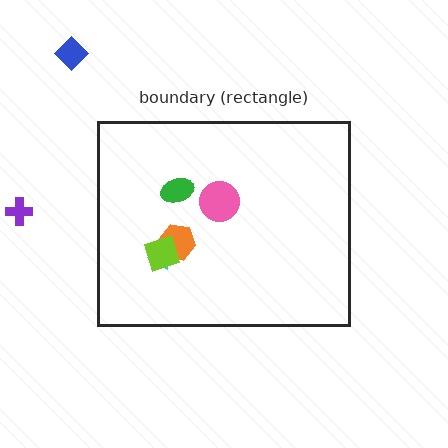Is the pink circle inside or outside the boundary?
Inside.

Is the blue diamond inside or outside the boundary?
Outside.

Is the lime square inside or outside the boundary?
Inside.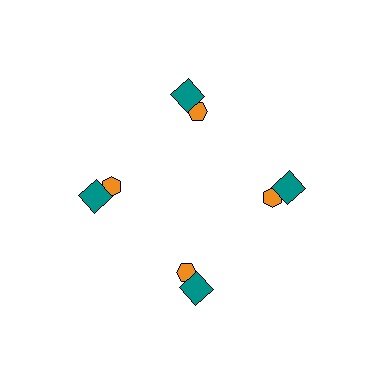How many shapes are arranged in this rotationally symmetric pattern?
There are 8 shapes, arranged in 4 groups of 2.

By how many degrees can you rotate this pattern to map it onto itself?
The pattern maps onto itself every 90 degrees of rotation.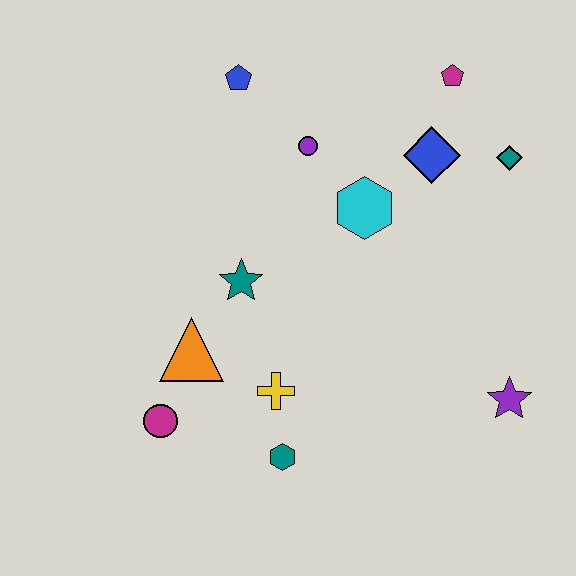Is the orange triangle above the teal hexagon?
Yes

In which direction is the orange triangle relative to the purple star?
The orange triangle is to the left of the purple star.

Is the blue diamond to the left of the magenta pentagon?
Yes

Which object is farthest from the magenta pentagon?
The magenta circle is farthest from the magenta pentagon.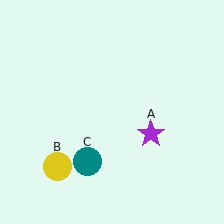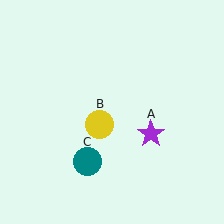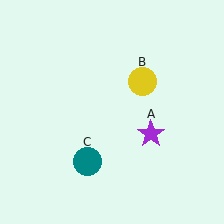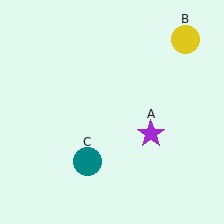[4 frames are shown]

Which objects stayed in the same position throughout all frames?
Purple star (object A) and teal circle (object C) remained stationary.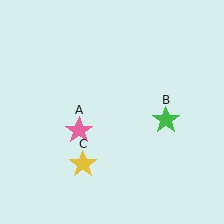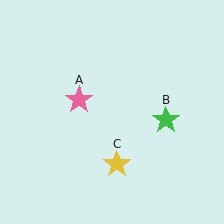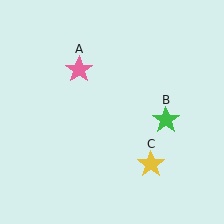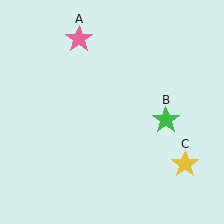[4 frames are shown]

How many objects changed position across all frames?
2 objects changed position: pink star (object A), yellow star (object C).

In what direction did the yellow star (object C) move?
The yellow star (object C) moved right.